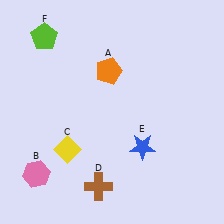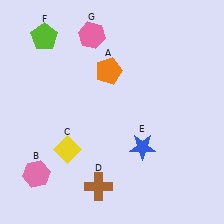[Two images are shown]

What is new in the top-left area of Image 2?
A pink hexagon (G) was added in the top-left area of Image 2.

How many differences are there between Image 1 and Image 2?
There is 1 difference between the two images.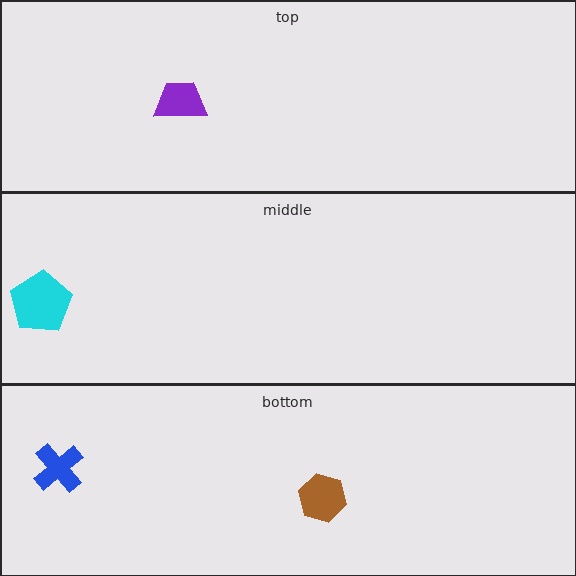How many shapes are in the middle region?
1.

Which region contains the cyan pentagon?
The middle region.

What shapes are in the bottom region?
The blue cross, the brown hexagon.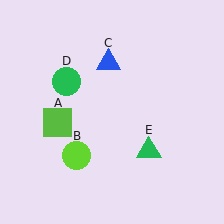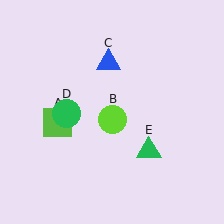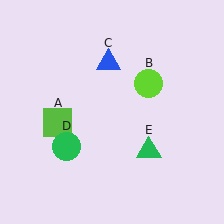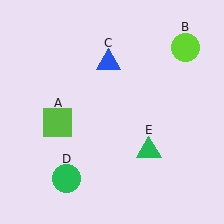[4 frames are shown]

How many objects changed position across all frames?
2 objects changed position: lime circle (object B), green circle (object D).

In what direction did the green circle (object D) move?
The green circle (object D) moved down.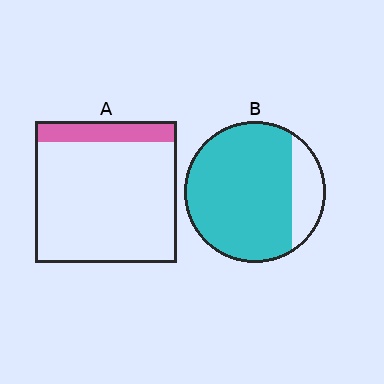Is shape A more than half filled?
No.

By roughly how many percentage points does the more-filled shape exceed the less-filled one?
By roughly 65 percentage points (B over A).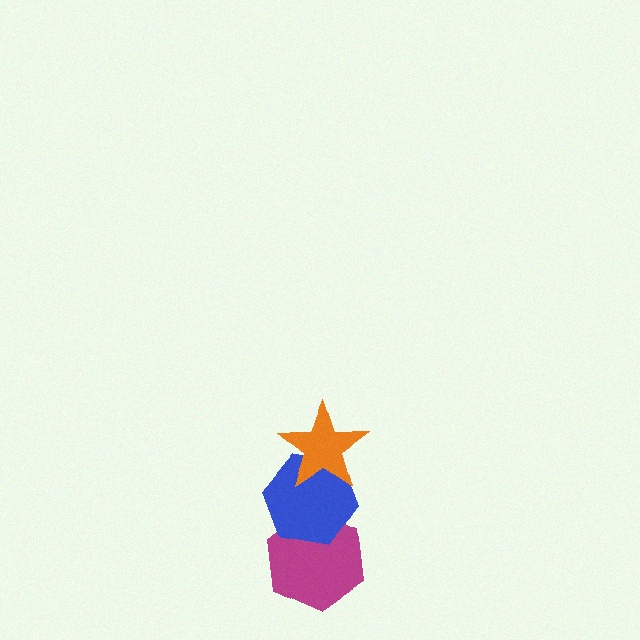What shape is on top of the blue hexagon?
The orange star is on top of the blue hexagon.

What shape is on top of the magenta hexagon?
The blue hexagon is on top of the magenta hexagon.